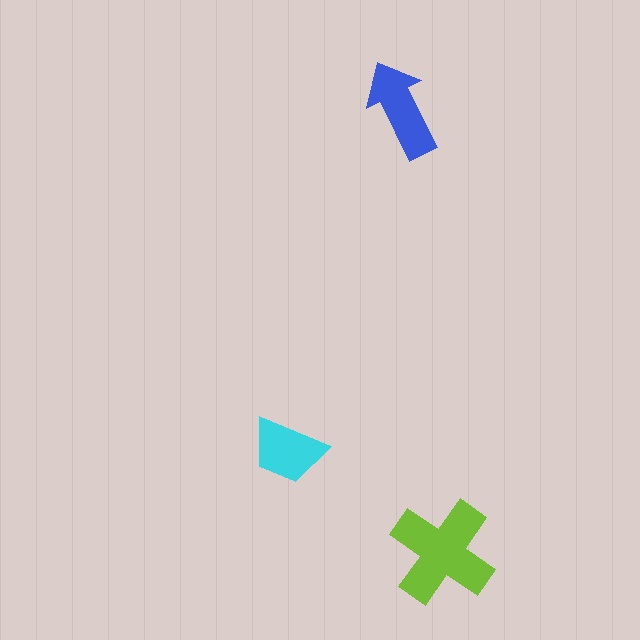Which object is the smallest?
The cyan trapezoid.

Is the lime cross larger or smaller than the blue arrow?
Larger.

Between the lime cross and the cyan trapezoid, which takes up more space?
The lime cross.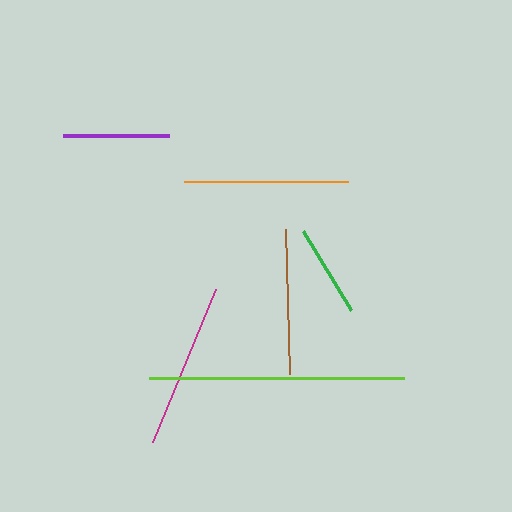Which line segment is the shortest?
The green line is the shortest at approximately 93 pixels.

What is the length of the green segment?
The green segment is approximately 93 pixels long.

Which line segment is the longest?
The lime line is the longest at approximately 255 pixels.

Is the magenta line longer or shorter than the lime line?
The lime line is longer than the magenta line.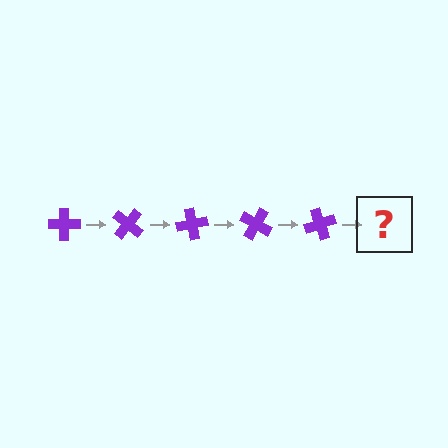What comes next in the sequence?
The next element should be a purple cross rotated 200 degrees.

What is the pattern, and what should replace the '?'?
The pattern is that the cross rotates 40 degrees each step. The '?' should be a purple cross rotated 200 degrees.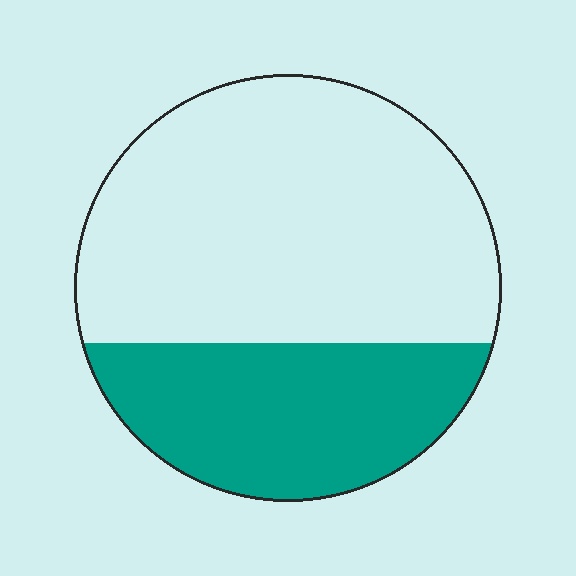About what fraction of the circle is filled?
About one third (1/3).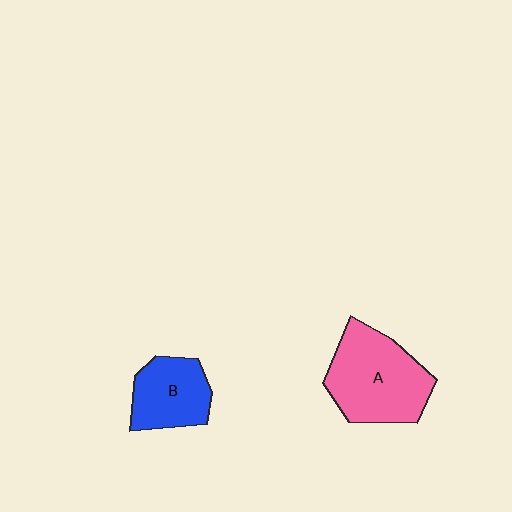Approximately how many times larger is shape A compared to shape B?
Approximately 1.6 times.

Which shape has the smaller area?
Shape B (blue).